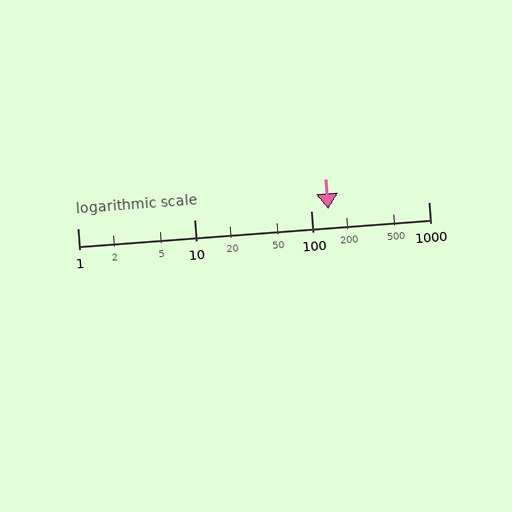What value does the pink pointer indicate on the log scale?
The pointer indicates approximately 140.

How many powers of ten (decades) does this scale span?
The scale spans 3 decades, from 1 to 1000.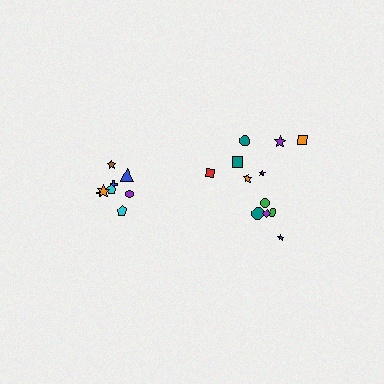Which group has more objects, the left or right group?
The right group.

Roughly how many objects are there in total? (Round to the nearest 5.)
Roughly 20 objects in total.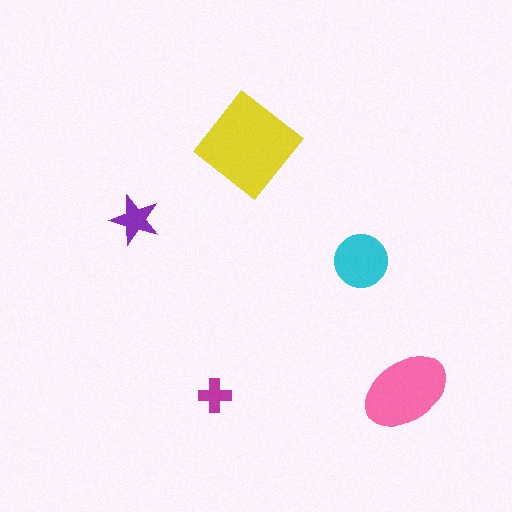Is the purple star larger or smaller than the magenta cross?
Larger.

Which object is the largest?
The yellow diamond.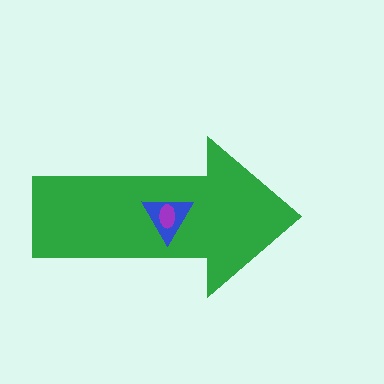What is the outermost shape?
The green arrow.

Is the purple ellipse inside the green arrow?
Yes.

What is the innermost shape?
The purple ellipse.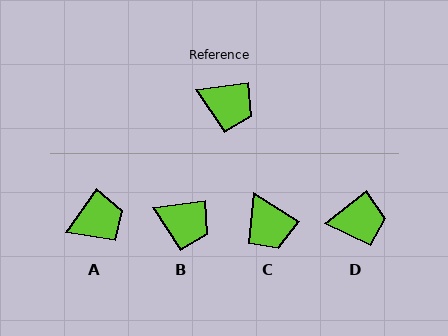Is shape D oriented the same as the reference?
No, it is off by about 31 degrees.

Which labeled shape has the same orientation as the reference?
B.